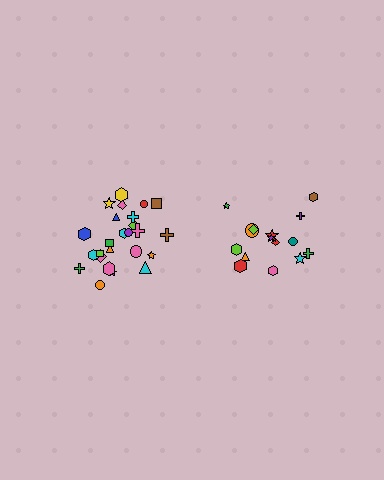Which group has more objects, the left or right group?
The left group.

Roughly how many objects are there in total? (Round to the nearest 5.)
Roughly 40 objects in total.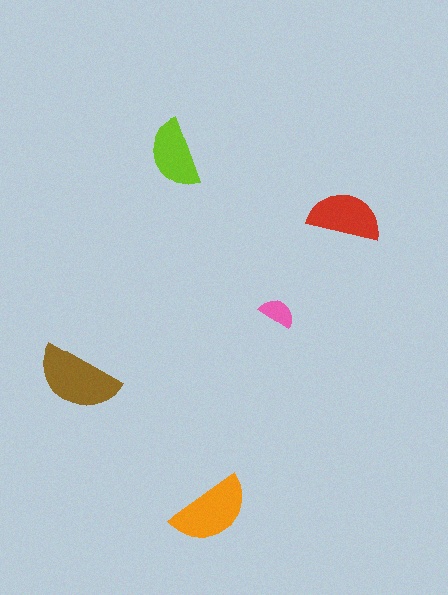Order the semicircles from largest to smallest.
the brown one, the orange one, the red one, the lime one, the pink one.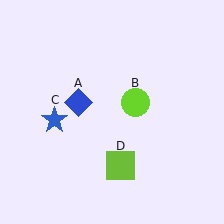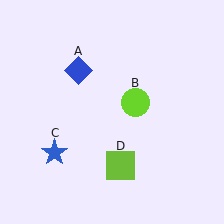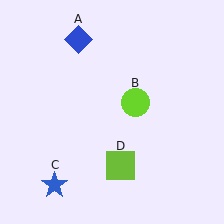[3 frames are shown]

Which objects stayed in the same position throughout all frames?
Lime circle (object B) and lime square (object D) remained stationary.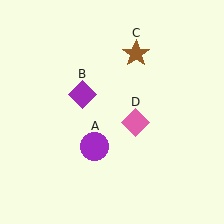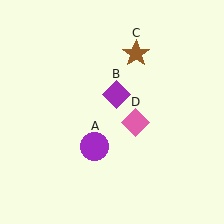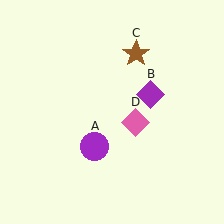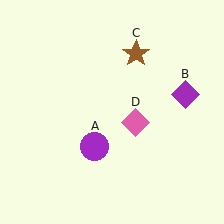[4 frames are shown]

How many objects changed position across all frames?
1 object changed position: purple diamond (object B).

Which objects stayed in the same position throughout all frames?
Purple circle (object A) and brown star (object C) and pink diamond (object D) remained stationary.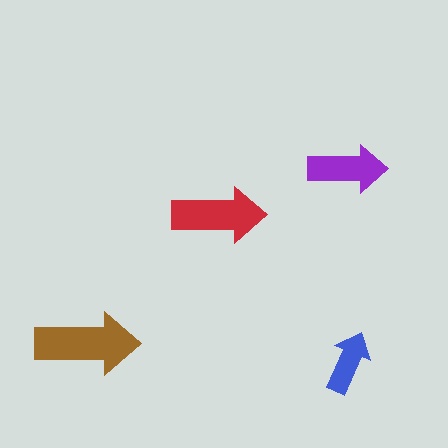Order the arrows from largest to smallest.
the brown one, the red one, the purple one, the blue one.